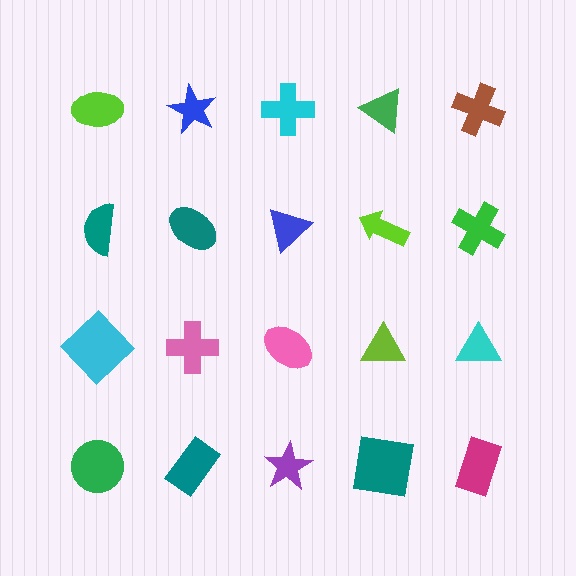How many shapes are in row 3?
5 shapes.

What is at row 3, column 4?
A lime triangle.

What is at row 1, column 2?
A blue star.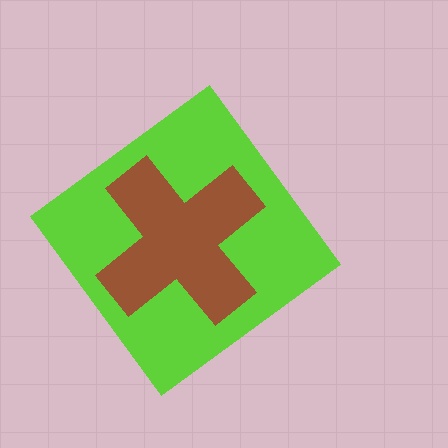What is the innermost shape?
The brown cross.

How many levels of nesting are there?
2.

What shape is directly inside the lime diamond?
The brown cross.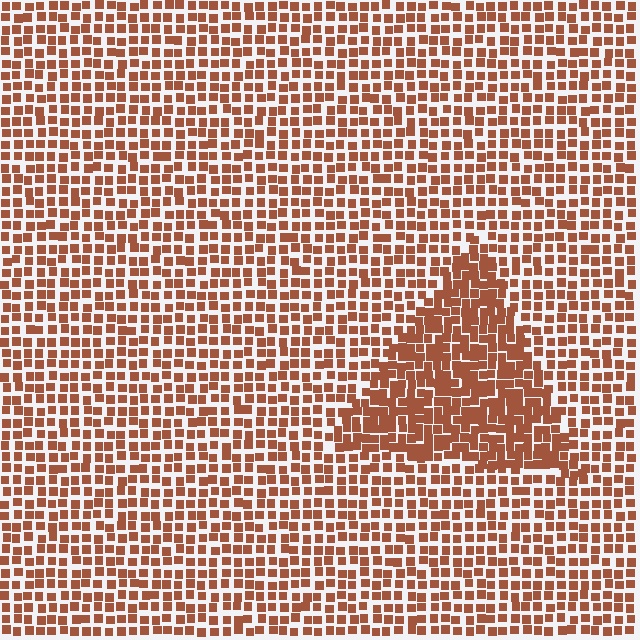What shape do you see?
I see a triangle.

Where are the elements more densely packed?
The elements are more densely packed inside the triangle boundary.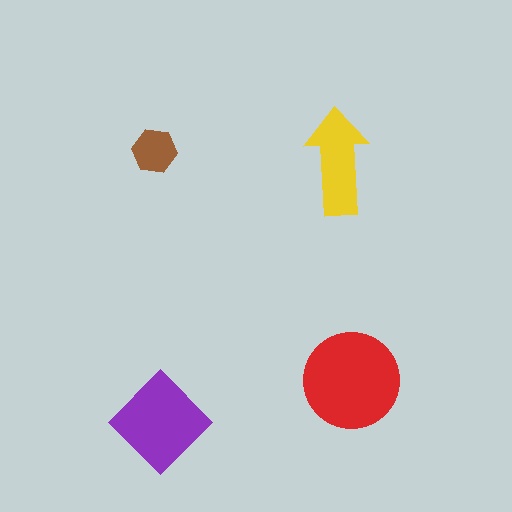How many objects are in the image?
There are 4 objects in the image.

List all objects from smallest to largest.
The brown hexagon, the yellow arrow, the purple diamond, the red circle.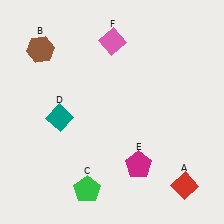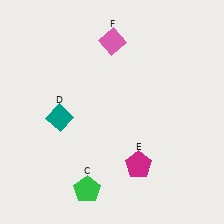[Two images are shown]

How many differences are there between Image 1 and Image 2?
There are 2 differences between the two images.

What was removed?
The brown hexagon (B), the red diamond (A) were removed in Image 2.